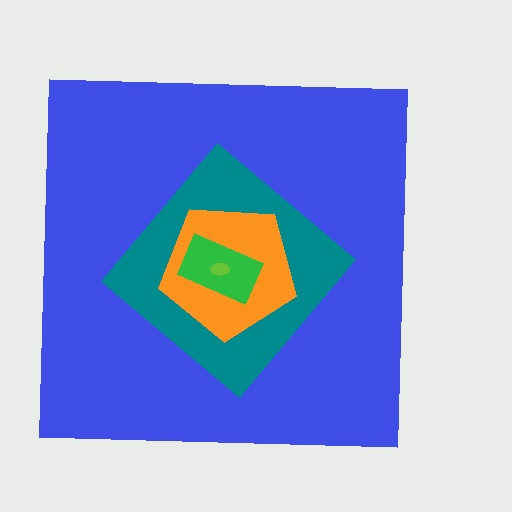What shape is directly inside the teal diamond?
The orange pentagon.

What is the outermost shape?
The blue square.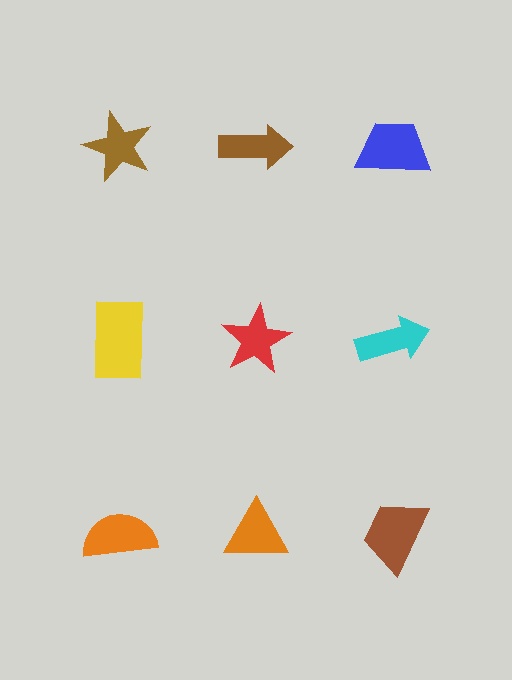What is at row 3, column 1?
An orange semicircle.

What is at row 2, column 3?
A cyan arrow.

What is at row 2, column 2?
A red star.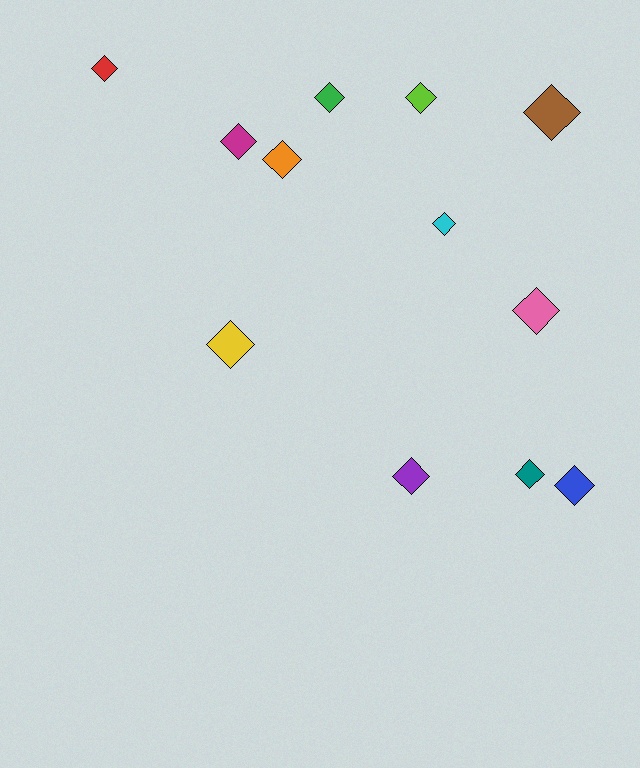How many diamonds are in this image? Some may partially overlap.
There are 12 diamonds.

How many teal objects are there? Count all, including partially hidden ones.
There is 1 teal object.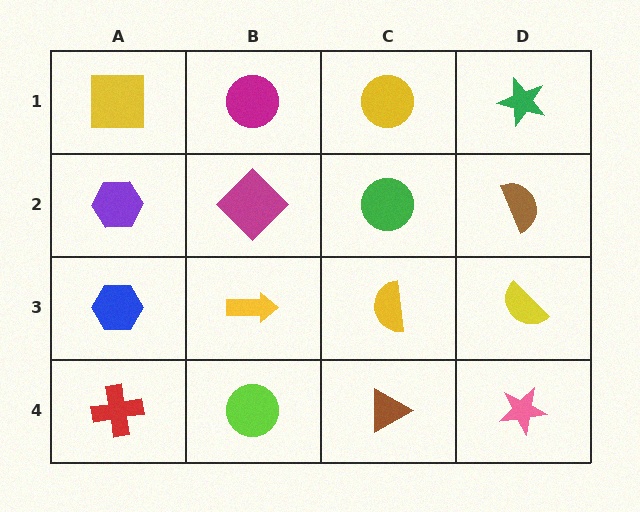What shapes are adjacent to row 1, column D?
A brown semicircle (row 2, column D), a yellow circle (row 1, column C).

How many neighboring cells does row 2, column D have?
3.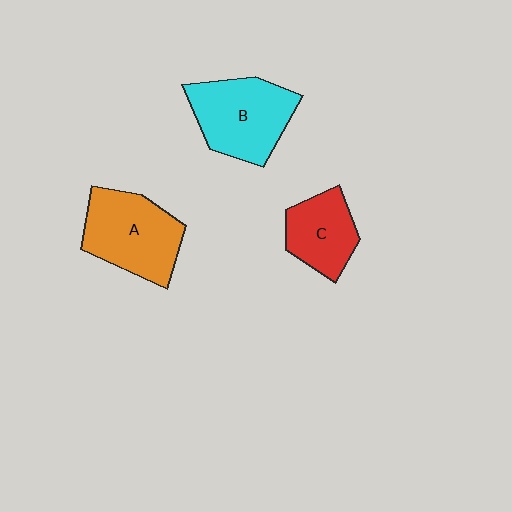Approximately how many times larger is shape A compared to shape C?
Approximately 1.4 times.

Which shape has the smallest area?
Shape C (red).